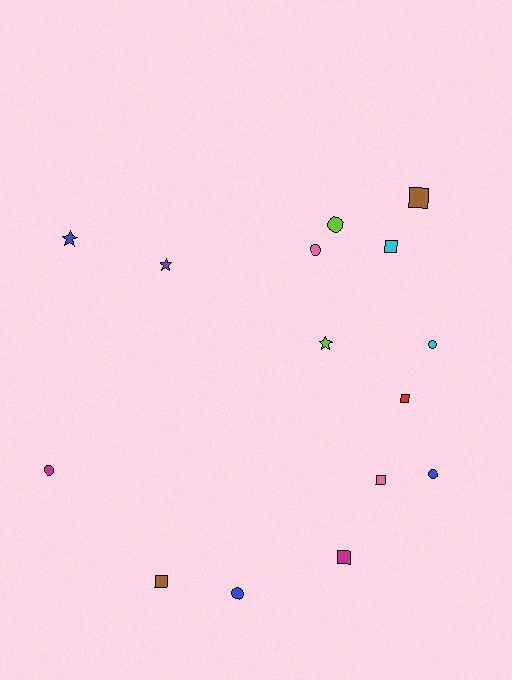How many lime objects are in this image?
There are 2 lime objects.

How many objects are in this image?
There are 15 objects.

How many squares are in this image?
There are 6 squares.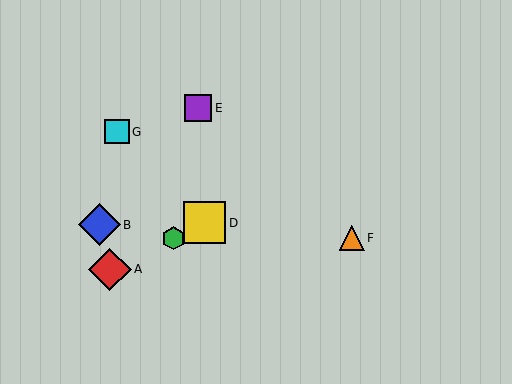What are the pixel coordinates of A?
Object A is at (110, 269).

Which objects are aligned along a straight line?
Objects A, C, D are aligned along a straight line.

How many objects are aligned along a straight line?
3 objects (A, C, D) are aligned along a straight line.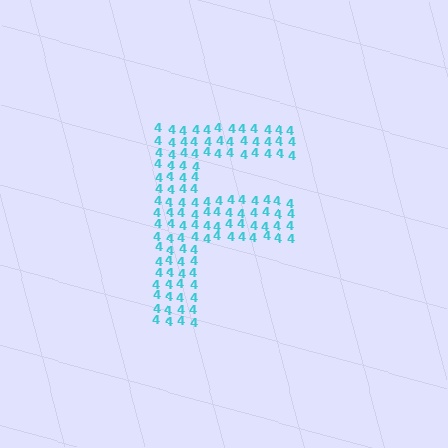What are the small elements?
The small elements are digit 4's.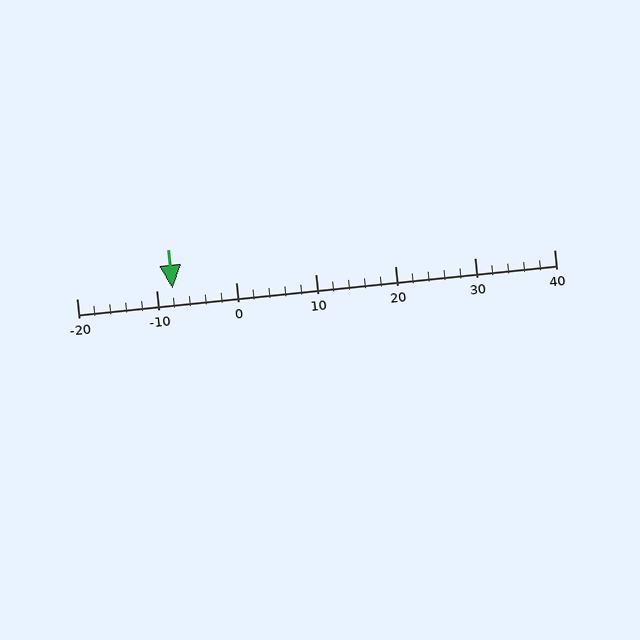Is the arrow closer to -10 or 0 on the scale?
The arrow is closer to -10.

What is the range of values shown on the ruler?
The ruler shows values from -20 to 40.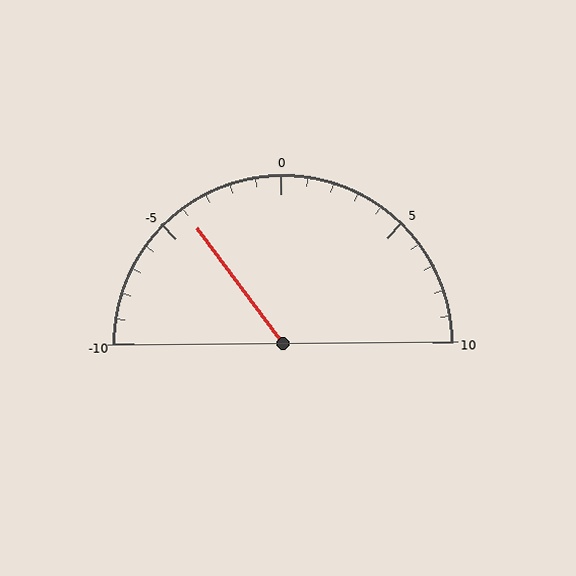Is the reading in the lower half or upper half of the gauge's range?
The reading is in the lower half of the range (-10 to 10).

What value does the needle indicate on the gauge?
The needle indicates approximately -4.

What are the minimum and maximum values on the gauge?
The gauge ranges from -10 to 10.